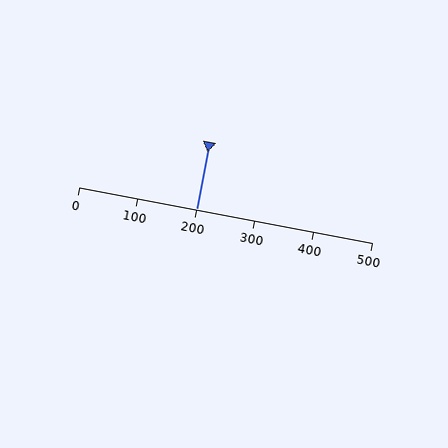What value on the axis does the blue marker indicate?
The marker indicates approximately 200.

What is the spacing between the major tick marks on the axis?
The major ticks are spaced 100 apart.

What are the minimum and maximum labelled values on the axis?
The axis runs from 0 to 500.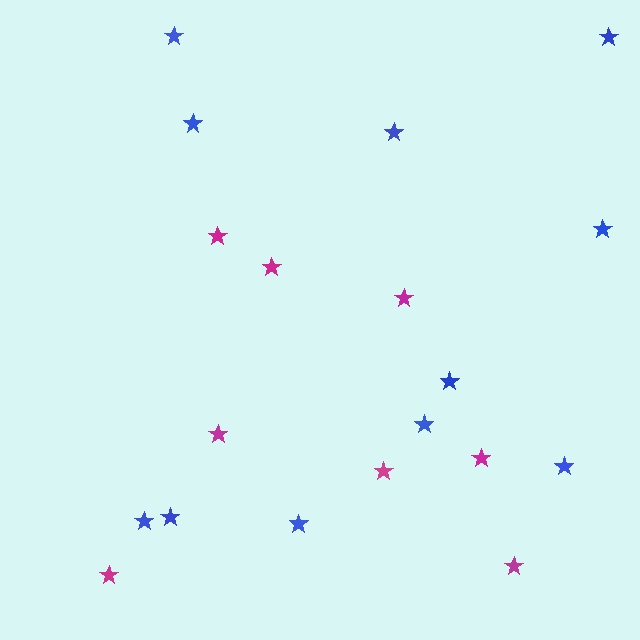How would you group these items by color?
There are 2 groups: one group of magenta stars (8) and one group of blue stars (11).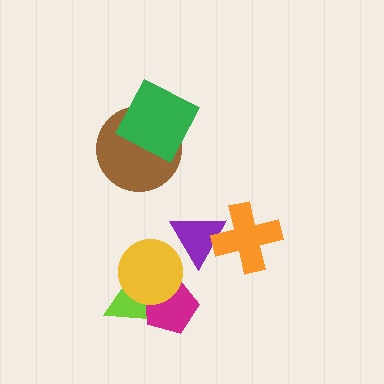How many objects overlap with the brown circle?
1 object overlaps with the brown circle.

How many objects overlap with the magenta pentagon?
2 objects overlap with the magenta pentagon.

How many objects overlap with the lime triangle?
2 objects overlap with the lime triangle.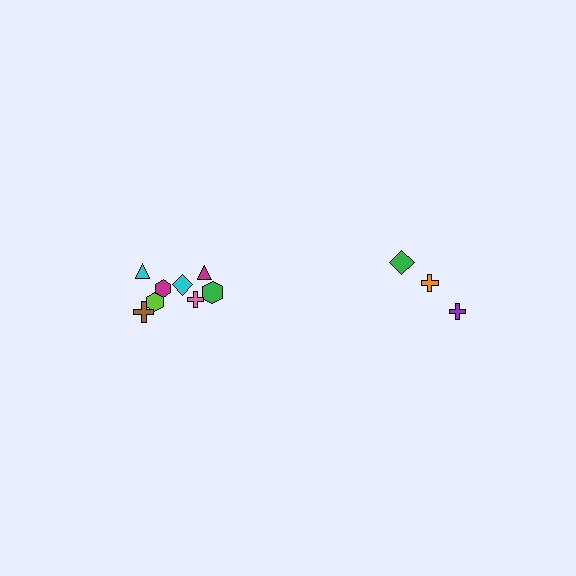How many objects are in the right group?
There are 3 objects.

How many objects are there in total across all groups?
There are 11 objects.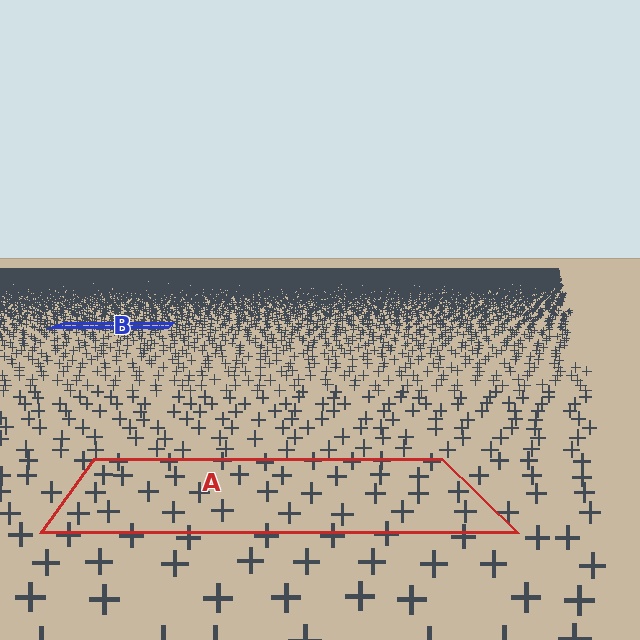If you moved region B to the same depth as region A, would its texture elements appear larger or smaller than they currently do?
They would appear larger. At a closer depth, the same texture elements are projected at a bigger on-screen size.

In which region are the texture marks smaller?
The texture marks are smaller in region B, because it is farther away.